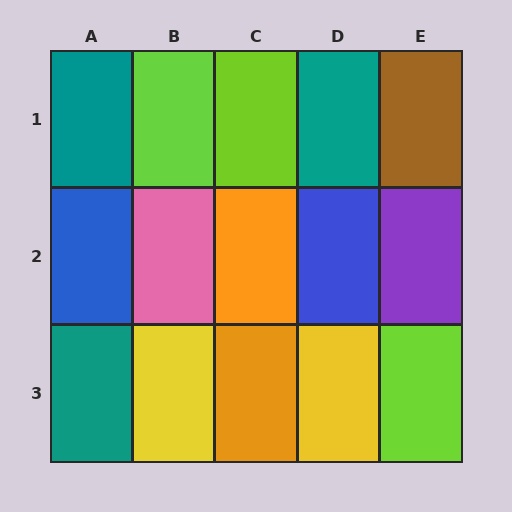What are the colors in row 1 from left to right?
Teal, lime, lime, teal, brown.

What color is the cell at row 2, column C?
Orange.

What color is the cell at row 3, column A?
Teal.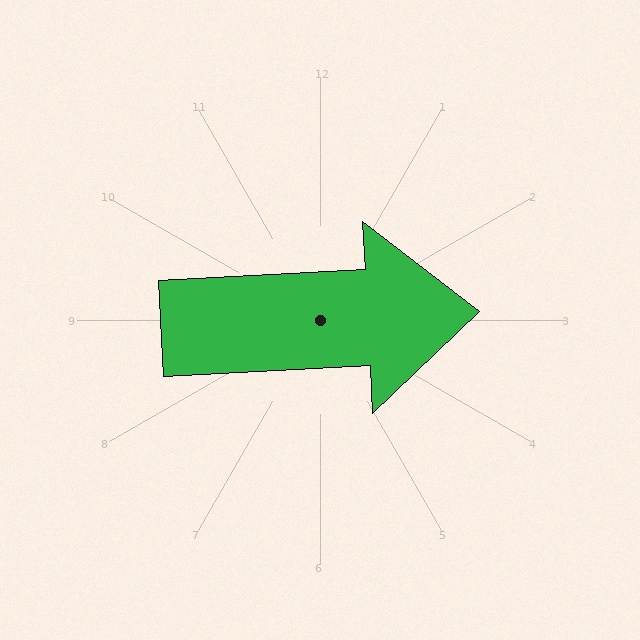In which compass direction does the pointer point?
East.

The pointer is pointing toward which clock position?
Roughly 3 o'clock.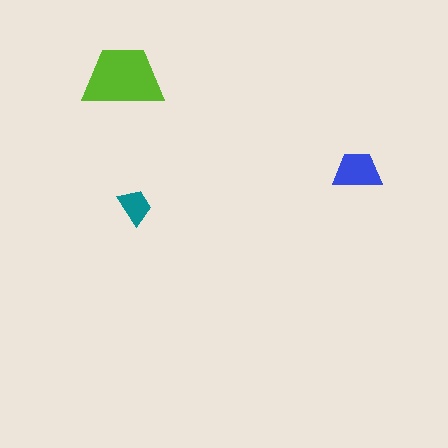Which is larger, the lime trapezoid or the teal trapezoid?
The lime one.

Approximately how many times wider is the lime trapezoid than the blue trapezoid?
About 1.5 times wider.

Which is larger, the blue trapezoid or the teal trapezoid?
The blue one.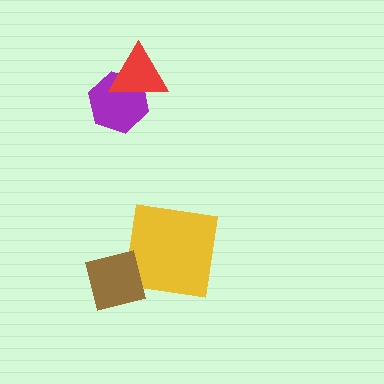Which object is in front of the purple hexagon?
The red triangle is in front of the purple hexagon.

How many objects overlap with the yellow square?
1 object overlaps with the yellow square.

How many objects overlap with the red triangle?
1 object overlaps with the red triangle.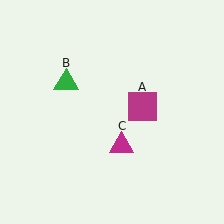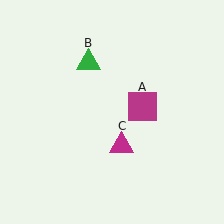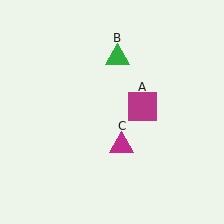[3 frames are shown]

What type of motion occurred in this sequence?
The green triangle (object B) rotated clockwise around the center of the scene.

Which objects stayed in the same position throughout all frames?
Magenta square (object A) and magenta triangle (object C) remained stationary.